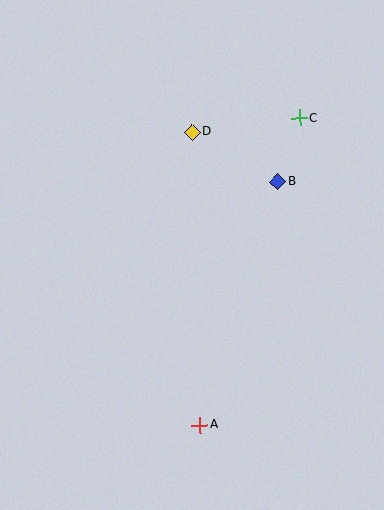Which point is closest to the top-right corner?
Point C is closest to the top-right corner.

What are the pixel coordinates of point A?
Point A is at (200, 425).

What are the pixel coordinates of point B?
Point B is at (278, 182).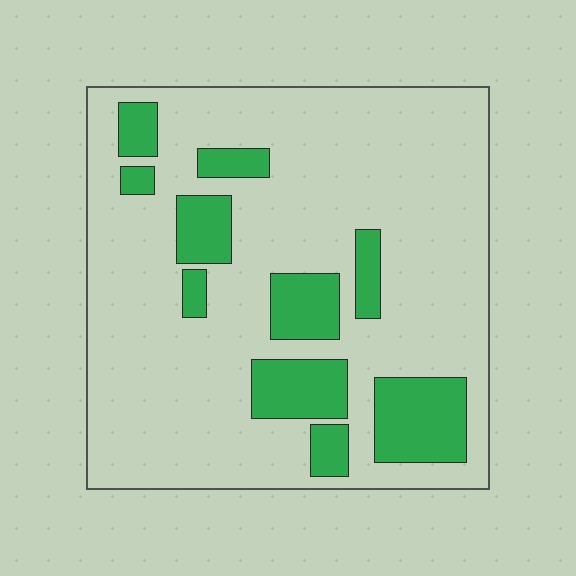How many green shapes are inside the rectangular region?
10.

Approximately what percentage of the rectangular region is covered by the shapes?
Approximately 20%.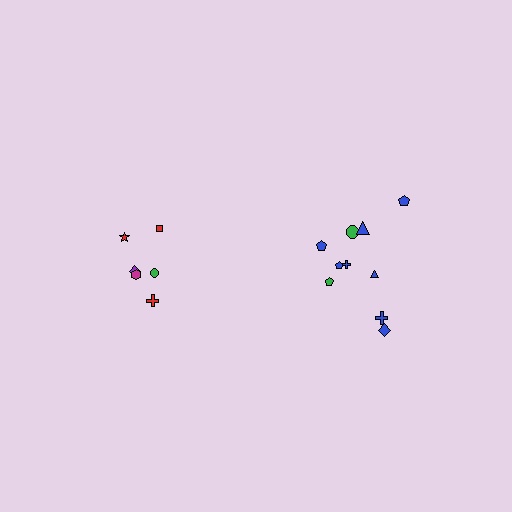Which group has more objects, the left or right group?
The right group.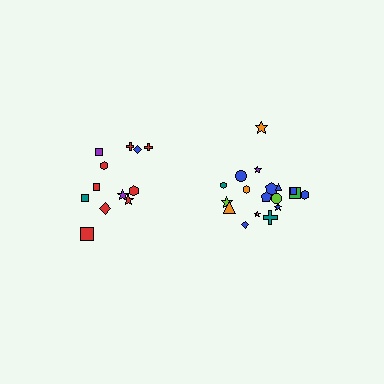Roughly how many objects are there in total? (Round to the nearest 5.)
Roughly 30 objects in total.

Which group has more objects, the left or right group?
The right group.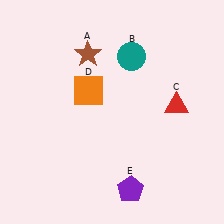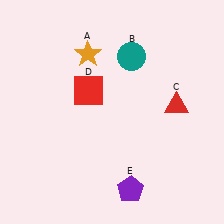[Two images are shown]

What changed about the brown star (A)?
In Image 1, A is brown. In Image 2, it changed to orange.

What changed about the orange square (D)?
In Image 1, D is orange. In Image 2, it changed to red.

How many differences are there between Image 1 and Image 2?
There are 2 differences between the two images.